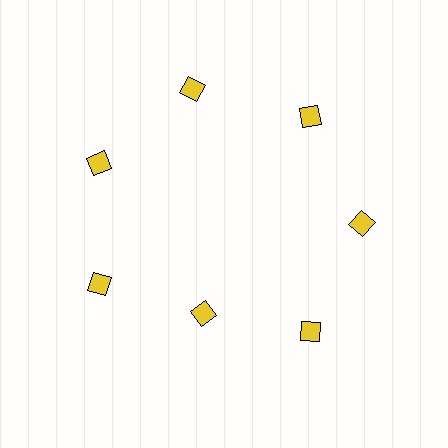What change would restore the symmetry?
The symmetry would be restored by moving it outward, back onto the ring so that all 7 diamonds sit at equal angles and equal distance from the center.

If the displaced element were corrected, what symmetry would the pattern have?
It would have 7-fold rotational symmetry — the pattern would map onto itself every 51 degrees.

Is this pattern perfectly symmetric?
No. The 7 yellow diamonds are arranged in a ring, but one element near the 6 o'clock position is pulled inward toward the center, breaking the 7-fold rotational symmetry.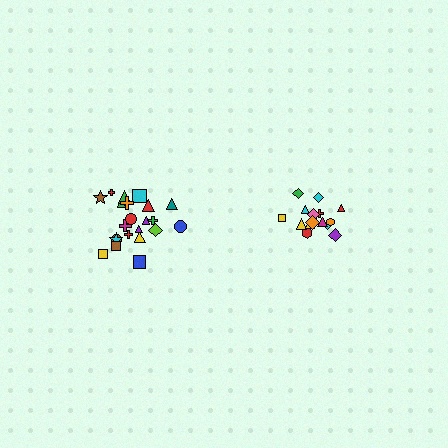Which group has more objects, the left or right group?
The left group.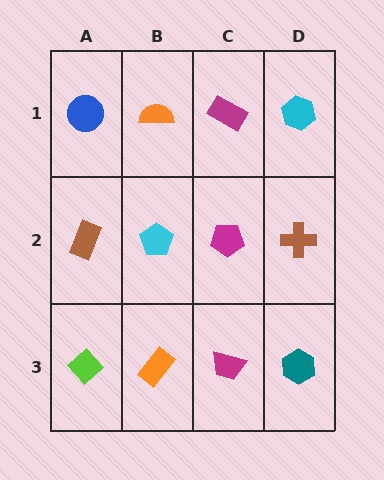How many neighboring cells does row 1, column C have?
3.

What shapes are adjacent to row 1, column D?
A brown cross (row 2, column D), a magenta rectangle (row 1, column C).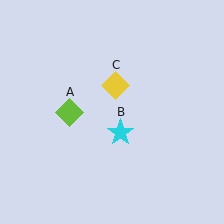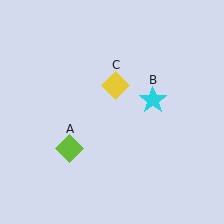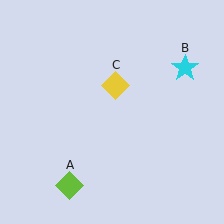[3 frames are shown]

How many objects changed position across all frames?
2 objects changed position: lime diamond (object A), cyan star (object B).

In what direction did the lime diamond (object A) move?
The lime diamond (object A) moved down.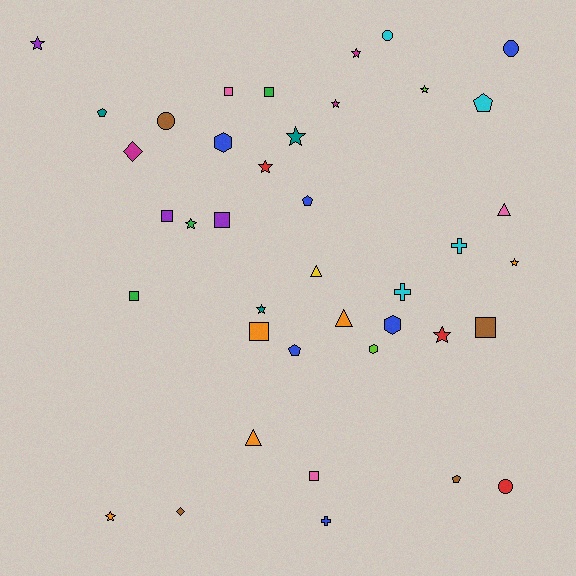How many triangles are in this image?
There are 4 triangles.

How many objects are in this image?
There are 40 objects.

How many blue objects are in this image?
There are 6 blue objects.